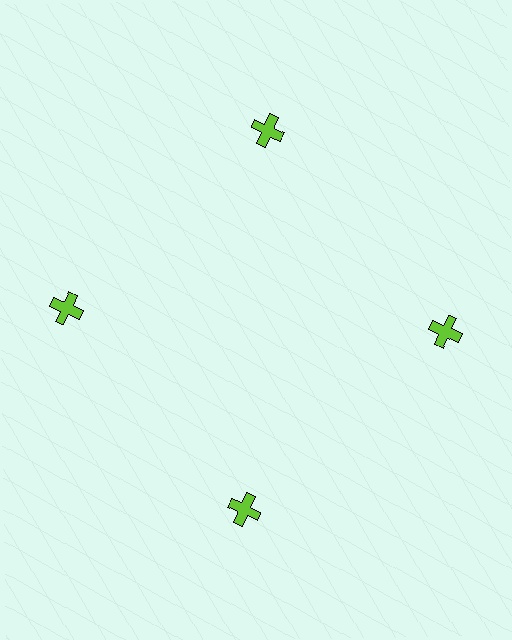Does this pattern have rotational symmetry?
Yes, this pattern has 4-fold rotational symmetry. It looks the same after rotating 90 degrees around the center.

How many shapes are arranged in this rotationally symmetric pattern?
There are 4 shapes, arranged in 4 groups of 1.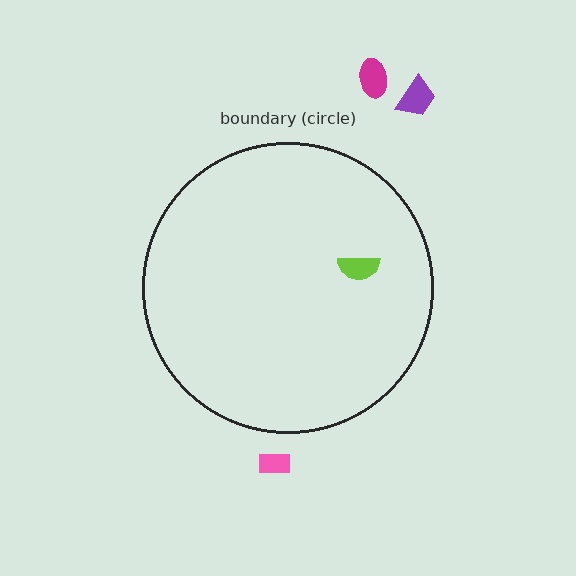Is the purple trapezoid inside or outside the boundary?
Outside.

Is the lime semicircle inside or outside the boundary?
Inside.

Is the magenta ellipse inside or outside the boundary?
Outside.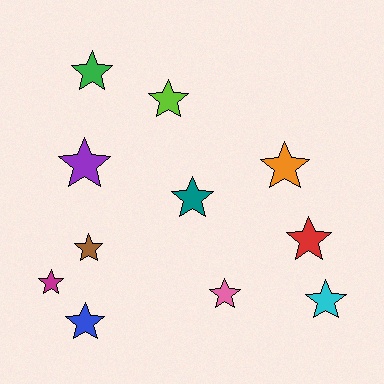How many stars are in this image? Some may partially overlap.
There are 11 stars.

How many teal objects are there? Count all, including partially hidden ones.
There is 1 teal object.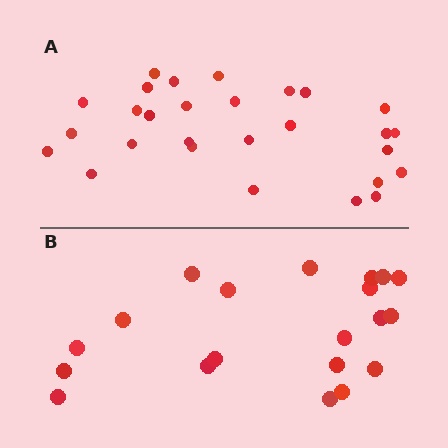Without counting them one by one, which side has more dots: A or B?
Region A (the top region) has more dots.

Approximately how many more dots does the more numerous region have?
Region A has roughly 8 or so more dots than region B.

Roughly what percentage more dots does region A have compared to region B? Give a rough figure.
About 40% more.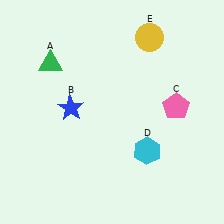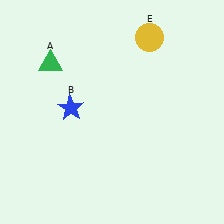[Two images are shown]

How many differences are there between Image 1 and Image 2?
There are 2 differences between the two images.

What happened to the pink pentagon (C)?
The pink pentagon (C) was removed in Image 2. It was in the top-right area of Image 1.